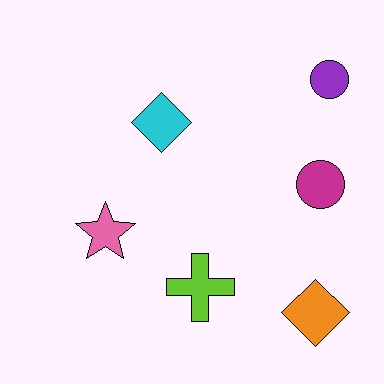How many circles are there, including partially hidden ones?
There are 2 circles.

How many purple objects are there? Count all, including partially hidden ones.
There is 1 purple object.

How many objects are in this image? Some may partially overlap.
There are 6 objects.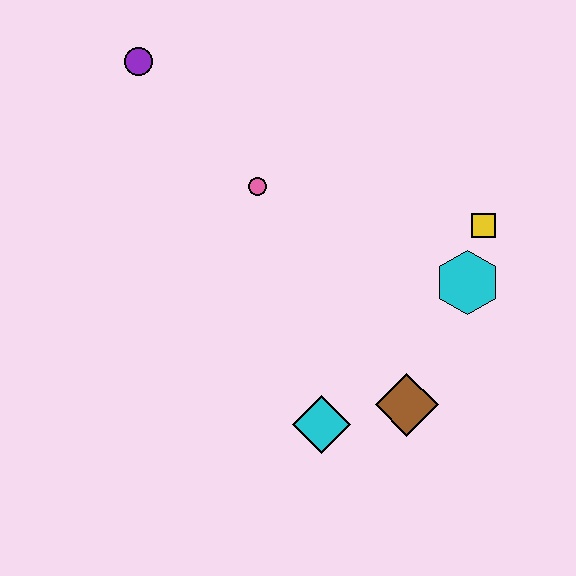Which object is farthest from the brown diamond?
The purple circle is farthest from the brown diamond.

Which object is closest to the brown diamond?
The cyan diamond is closest to the brown diamond.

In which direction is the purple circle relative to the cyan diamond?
The purple circle is above the cyan diamond.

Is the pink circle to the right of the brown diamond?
No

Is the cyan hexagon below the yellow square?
Yes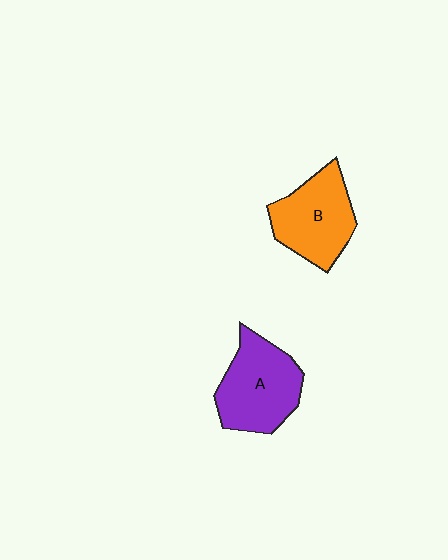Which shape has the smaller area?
Shape B (orange).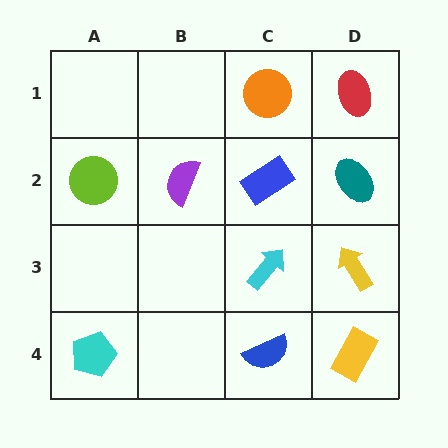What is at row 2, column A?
A lime circle.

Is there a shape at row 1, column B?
No, that cell is empty.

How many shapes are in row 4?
3 shapes.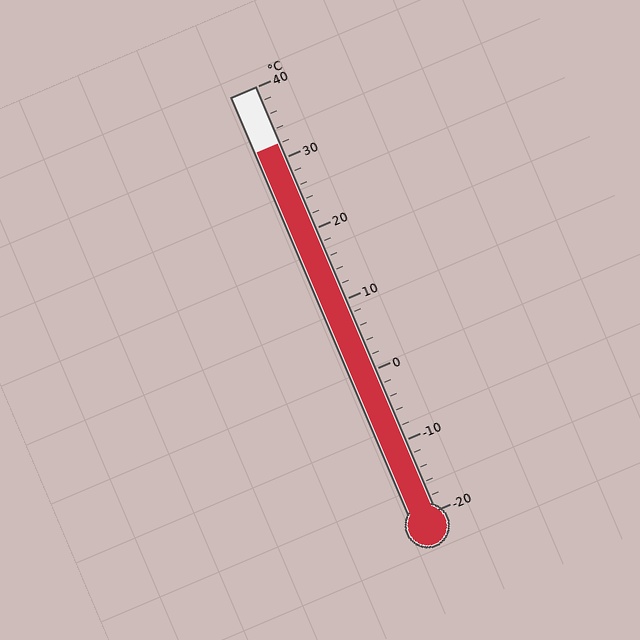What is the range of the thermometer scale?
The thermometer scale ranges from -20°C to 40°C.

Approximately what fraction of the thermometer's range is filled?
The thermometer is filled to approximately 85% of its range.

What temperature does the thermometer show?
The thermometer shows approximately 32°C.